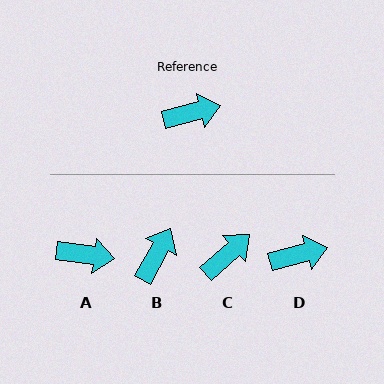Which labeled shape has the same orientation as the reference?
D.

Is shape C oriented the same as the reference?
No, it is off by about 28 degrees.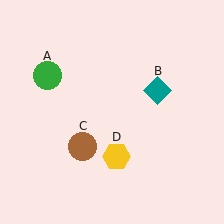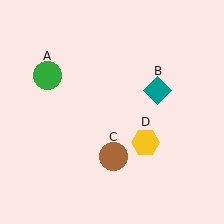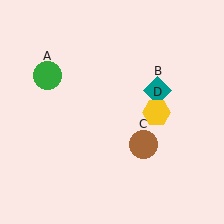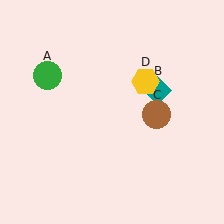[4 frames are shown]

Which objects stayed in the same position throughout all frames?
Green circle (object A) and teal diamond (object B) remained stationary.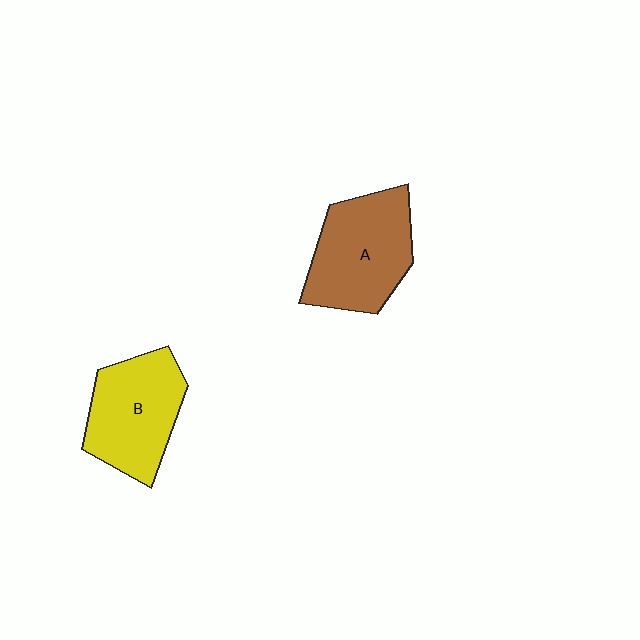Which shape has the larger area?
Shape A (brown).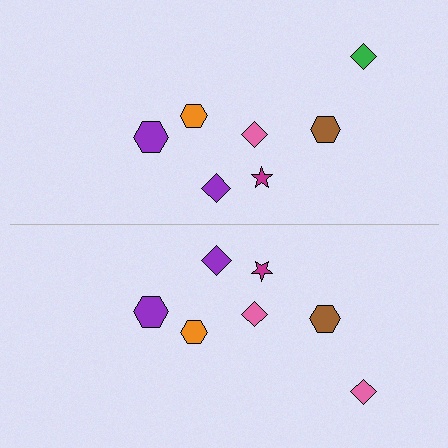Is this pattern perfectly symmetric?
No, the pattern is not perfectly symmetric. The pink diamond on the bottom side breaks the symmetry — its mirror counterpart is green.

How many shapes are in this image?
There are 14 shapes in this image.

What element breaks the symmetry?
The pink diamond on the bottom side breaks the symmetry — its mirror counterpart is green.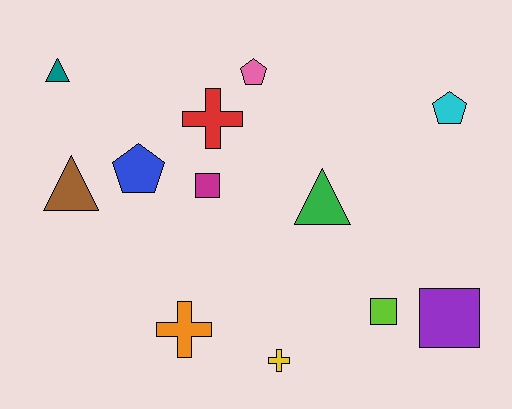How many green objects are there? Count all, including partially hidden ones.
There is 1 green object.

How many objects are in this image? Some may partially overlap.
There are 12 objects.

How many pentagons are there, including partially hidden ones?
There are 3 pentagons.